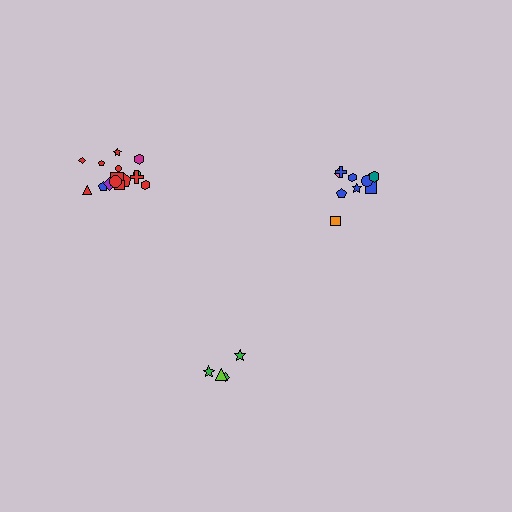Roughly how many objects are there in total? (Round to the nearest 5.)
Roughly 30 objects in total.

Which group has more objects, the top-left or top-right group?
The top-left group.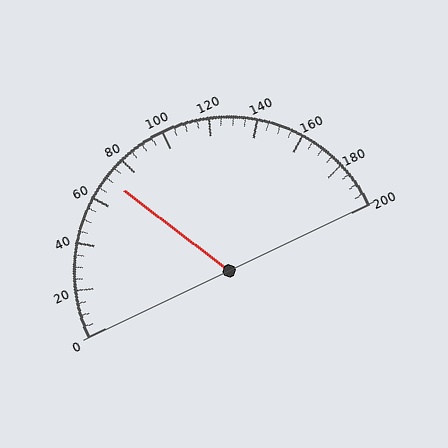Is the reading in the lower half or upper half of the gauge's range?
The reading is in the lower half of the range (0 to 200).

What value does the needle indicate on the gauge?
The needle indicates approximately 70.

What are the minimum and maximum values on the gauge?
The gauge ranges from 0 to 200.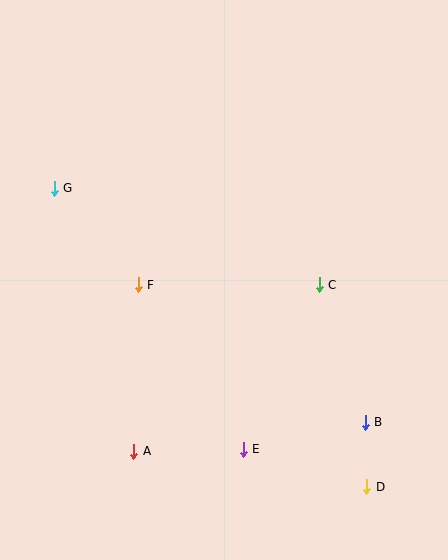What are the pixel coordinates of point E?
Point E is at (243, 449).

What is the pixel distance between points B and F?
The distance between B and F is 266 pixels.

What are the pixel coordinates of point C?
Point C is at (319, 285).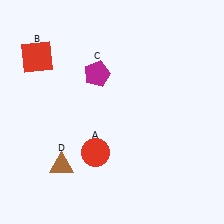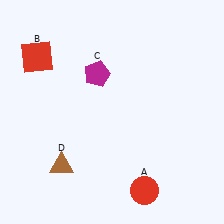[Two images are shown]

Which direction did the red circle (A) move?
The red circle (A) moved right.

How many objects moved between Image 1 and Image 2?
1 object moved between the two images.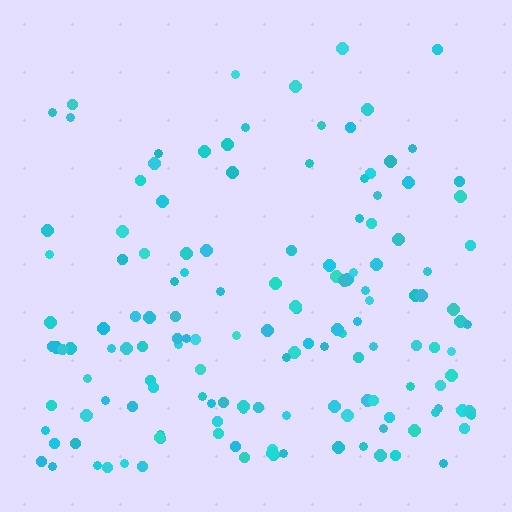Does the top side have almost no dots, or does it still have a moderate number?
Still a moderate number, just noticeably fewer than the bottom.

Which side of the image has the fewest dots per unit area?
The top.